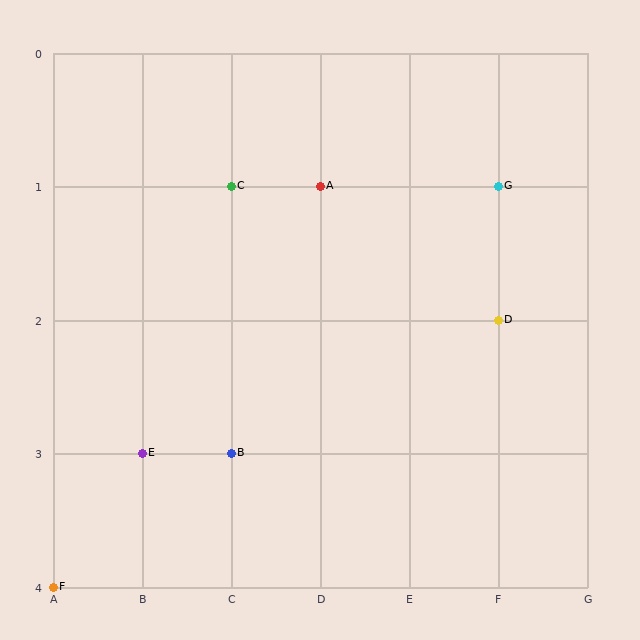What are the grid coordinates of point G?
Point G is at grid coordinates (F, 1).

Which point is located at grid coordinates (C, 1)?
Point C is at (C, 1).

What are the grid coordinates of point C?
Point C is at grid coordinates (C, 1).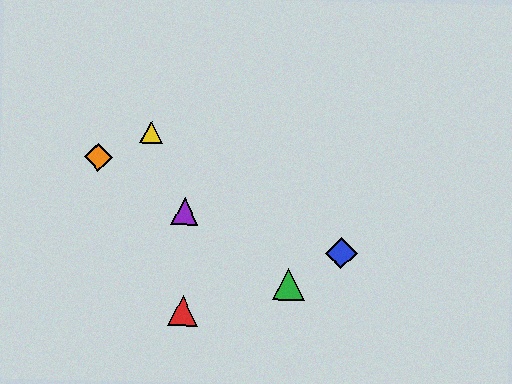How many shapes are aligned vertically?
2 shapes (the red triangle, the purple triangle) are aligned vertically.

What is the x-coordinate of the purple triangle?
The purple triangle is at x≈185.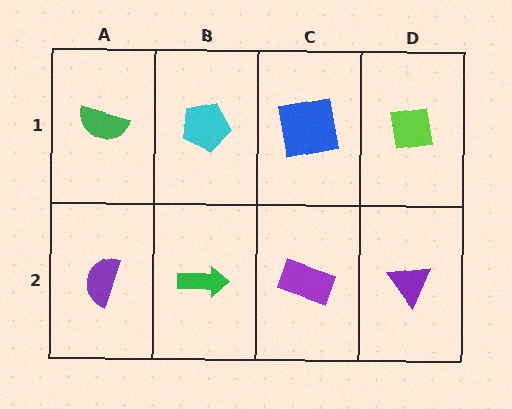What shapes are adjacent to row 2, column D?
A lime square (row 1, column D), a purple rectangle (row 2, column C).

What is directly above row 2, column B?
A cyan pentagon.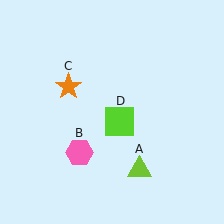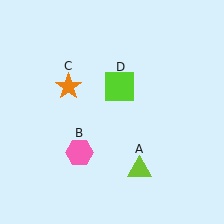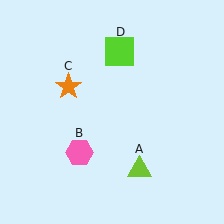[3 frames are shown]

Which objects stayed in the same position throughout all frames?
Lime triangle (object A) and pink hexagon (object B) and orange star (object C) remained stationary.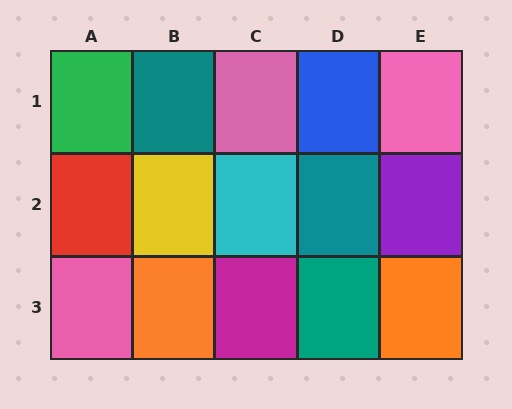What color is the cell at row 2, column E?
Purple.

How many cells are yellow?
1 cell is yellow.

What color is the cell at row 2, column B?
Yellow.